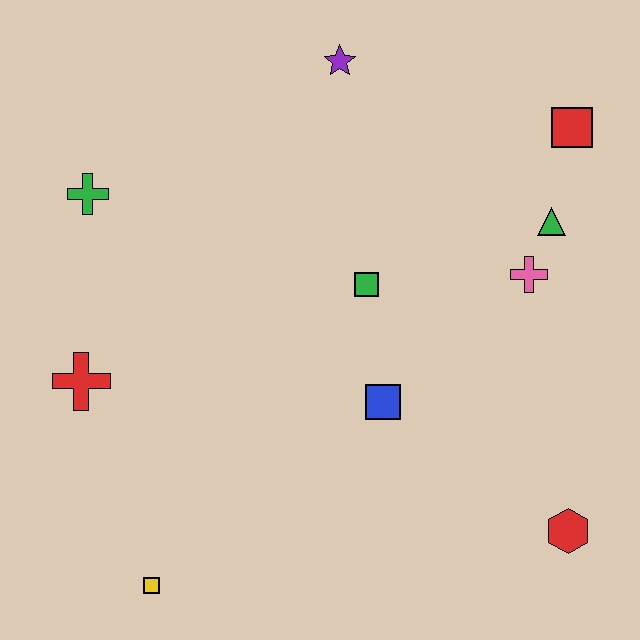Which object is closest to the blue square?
The green square is closest to the blue square.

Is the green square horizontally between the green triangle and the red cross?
Yes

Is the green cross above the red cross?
Yes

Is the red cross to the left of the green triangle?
Yes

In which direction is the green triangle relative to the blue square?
The green triangle is above the blue square.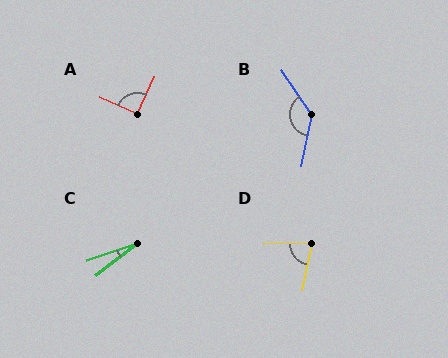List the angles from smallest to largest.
C (19°), D (76°), A (91°), B (135°).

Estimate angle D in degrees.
Approximately 76 degrees.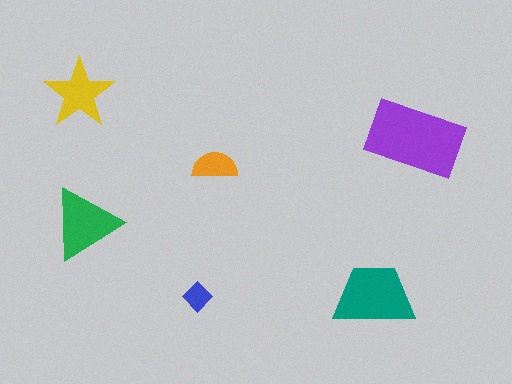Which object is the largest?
The purple rectangle.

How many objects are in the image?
There are 6 objects in the image.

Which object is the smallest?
The blue diamond.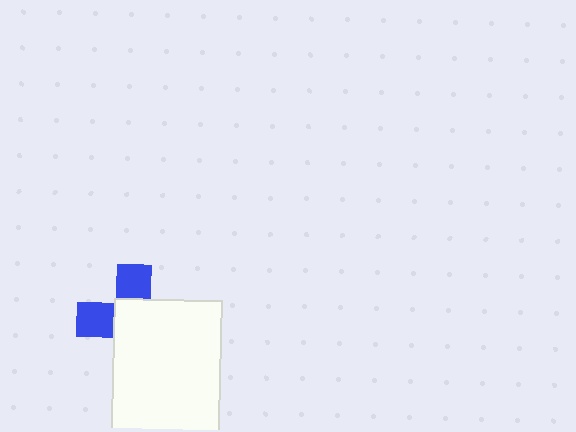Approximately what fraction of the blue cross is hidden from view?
Roughly 63% of the blue cross is hidden behind the white rectangle.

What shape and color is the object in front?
The object in front is a white rectangle.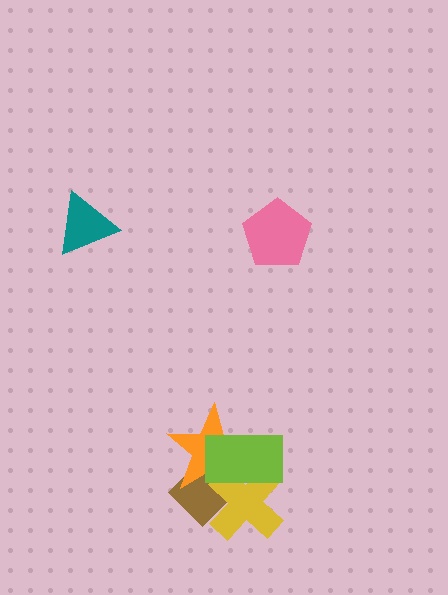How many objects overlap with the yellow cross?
3 objects overlap with the yellow cross.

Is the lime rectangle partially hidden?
No, no other shape covers it.